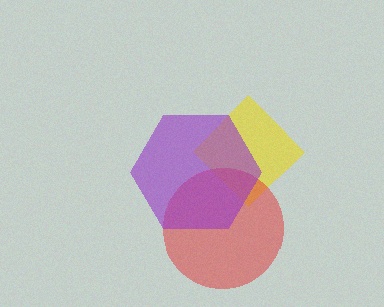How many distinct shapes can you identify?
There are 3 distinct shapes: a yellow diamond, a red circle, a purple hexagon.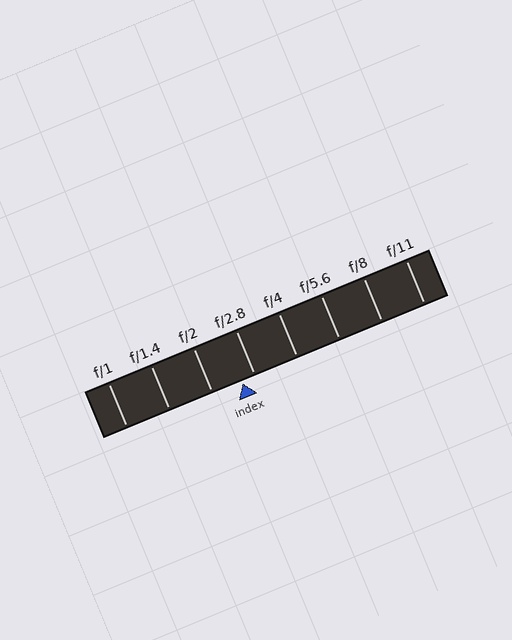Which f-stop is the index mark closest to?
The index mark is closest to f/2.8.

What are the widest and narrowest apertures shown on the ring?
The widest aperture shown is f/1 and the narrowest is f/11.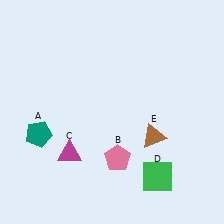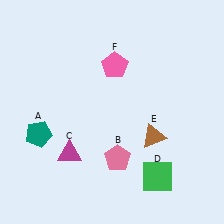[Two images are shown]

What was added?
A pink pentagon (F) was added in Image 2.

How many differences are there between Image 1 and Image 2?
There is 1 difference between the two images.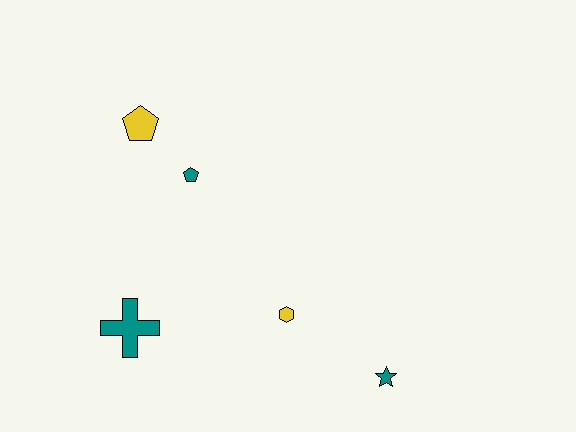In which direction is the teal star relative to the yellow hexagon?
The teal star is to the right of the yellow hexagon.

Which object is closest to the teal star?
The yellow hexagon is closest to the teal star.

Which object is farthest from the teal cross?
The teal star is farthest from the teal cross.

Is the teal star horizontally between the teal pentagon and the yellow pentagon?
No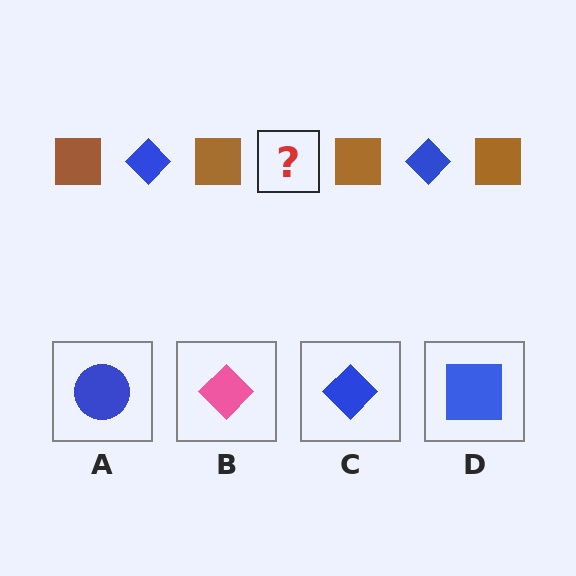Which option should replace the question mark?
Option C.